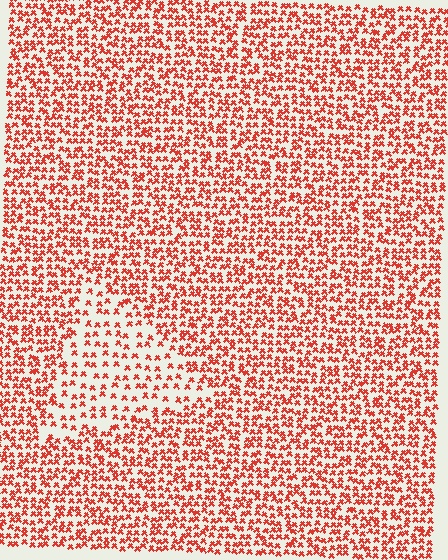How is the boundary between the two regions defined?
The boundary is defined by a change in element density (approximately 1.9x ratio). All elements are the same color, size, and shape.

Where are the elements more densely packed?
The elements are more densely packed outside the triangle boundary.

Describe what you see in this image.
The image contains small red elements arranged at two different densities. A triangle-shaped region is visible where the elements are less densely packed than the surrounding area.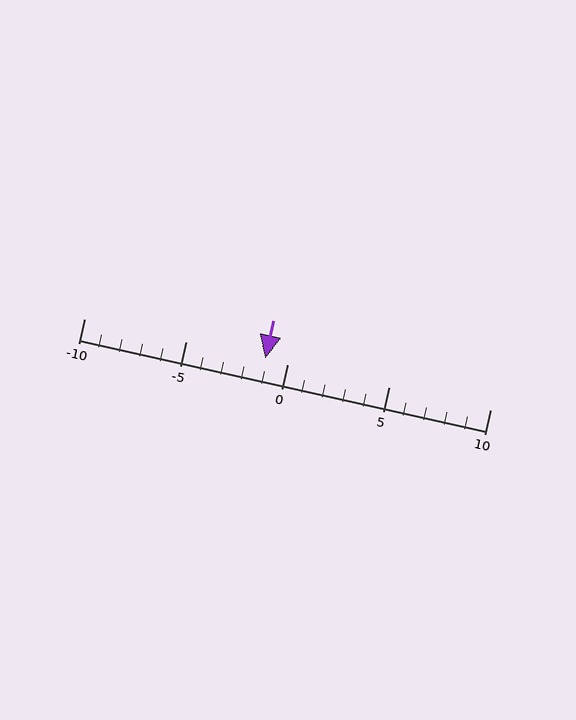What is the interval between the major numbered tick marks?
The major tick marks are spaced 5 units apart.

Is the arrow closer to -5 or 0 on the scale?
The arrow is closer to 0.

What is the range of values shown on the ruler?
The ruler shows values from -10 to 10.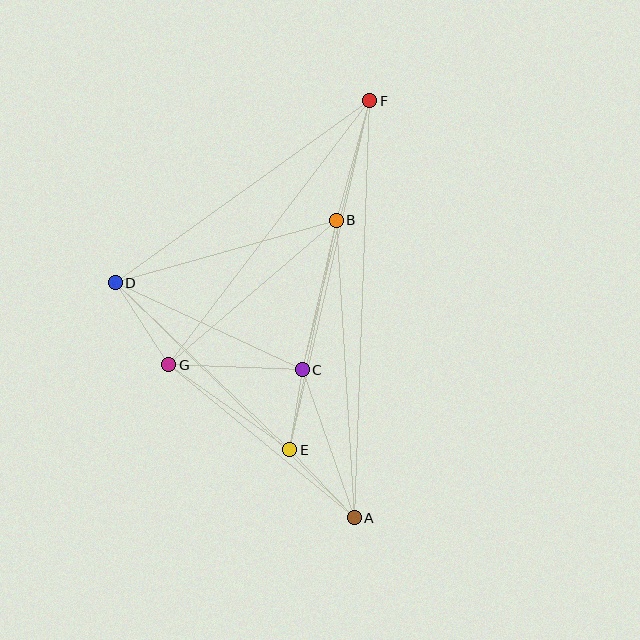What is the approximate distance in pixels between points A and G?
The distance between A and G is approximately 241 pixels.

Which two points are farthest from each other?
Points A and F are farthest from each other.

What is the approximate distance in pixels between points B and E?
The distance between B and E is approximately 234 pixels.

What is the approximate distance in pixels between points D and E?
The distance between D and E is approximately 241 pixels.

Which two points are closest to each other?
Points C and E are closest to each other.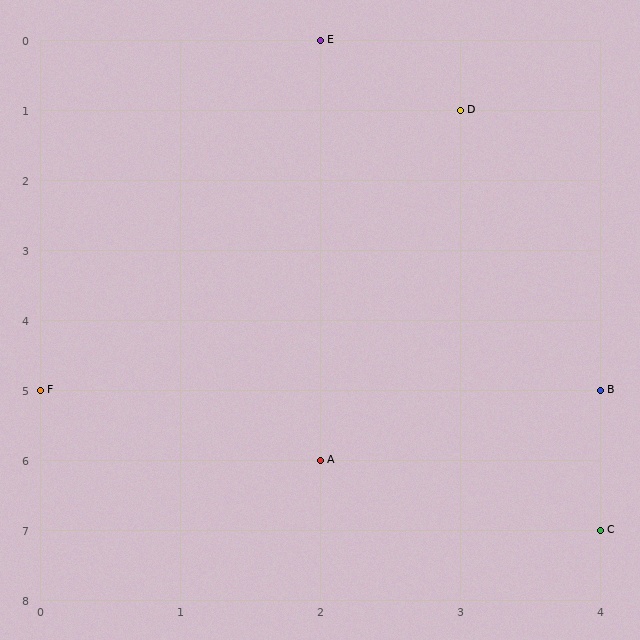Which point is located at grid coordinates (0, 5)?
Point F is at (0, 5).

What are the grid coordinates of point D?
Point D is at grid coordinates (3, 1).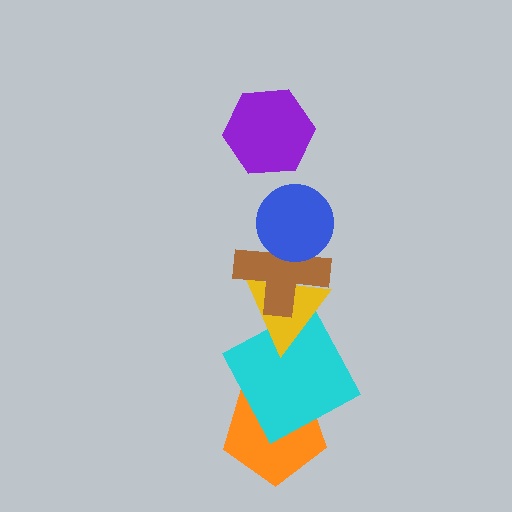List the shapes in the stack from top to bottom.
From top to bottom: the purple hexagon, the blue circle, the brown cross, the yellow triangle, the cyan square, the orange pentagon.